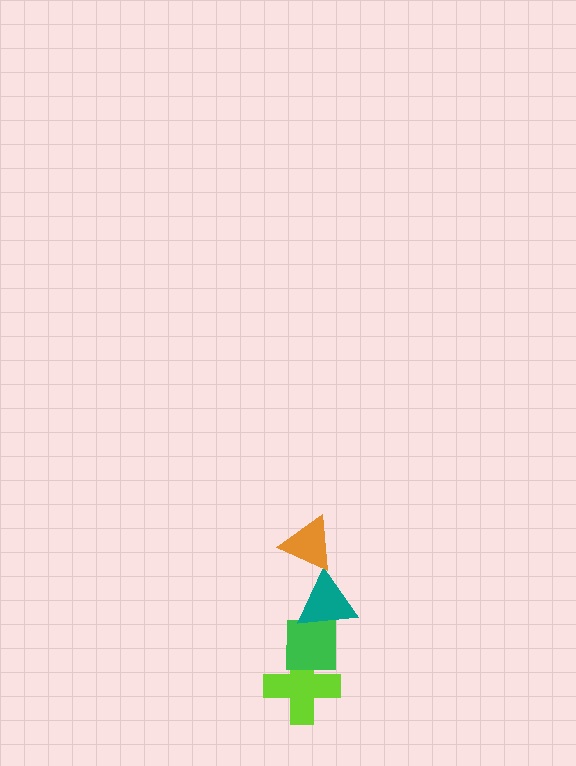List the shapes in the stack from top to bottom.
From top to bottom: the orange triangle, the teal triangle, the green square, the lime cross.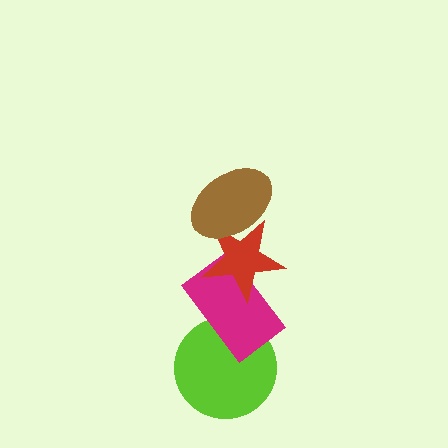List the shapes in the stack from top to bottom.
From top to bottom: the brown ellipse, the red star, the magenta rectangle, the lime circle.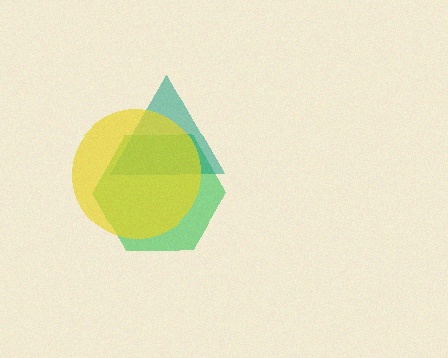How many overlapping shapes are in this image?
There are 3 overlapping shapes in the image.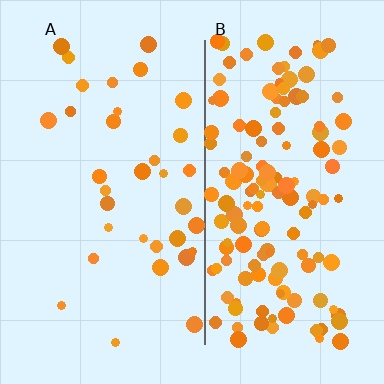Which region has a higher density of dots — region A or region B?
B (the right).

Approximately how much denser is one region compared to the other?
Approximately 4.3× — region B over region A.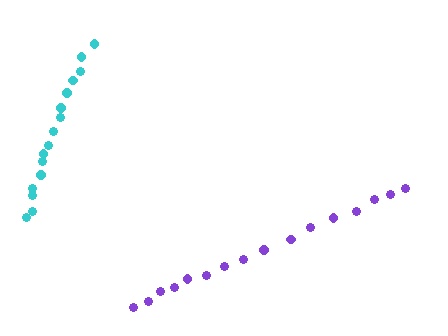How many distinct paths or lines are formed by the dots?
There are 2 distinct paths.